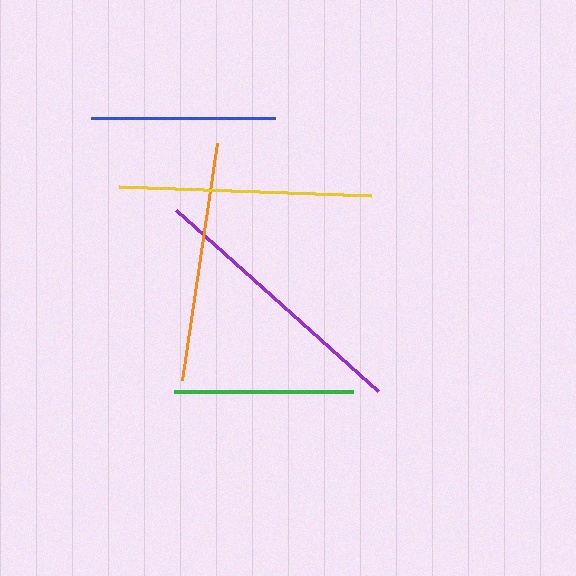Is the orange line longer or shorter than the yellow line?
The yellow line is longer than the orange line.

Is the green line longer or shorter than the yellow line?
The yellow line is longer than the green line.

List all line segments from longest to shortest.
From longest to shortest: purple, yellow, orange, blue, green.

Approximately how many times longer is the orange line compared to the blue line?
The orange line is approximately 1.3 times the length of the blue line.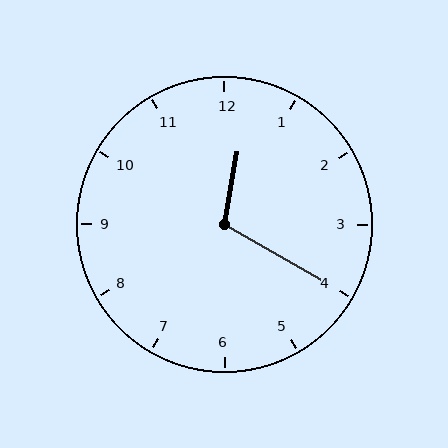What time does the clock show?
12:20.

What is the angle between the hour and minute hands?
Approximately 110 degrees.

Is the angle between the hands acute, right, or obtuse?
It is obtuse.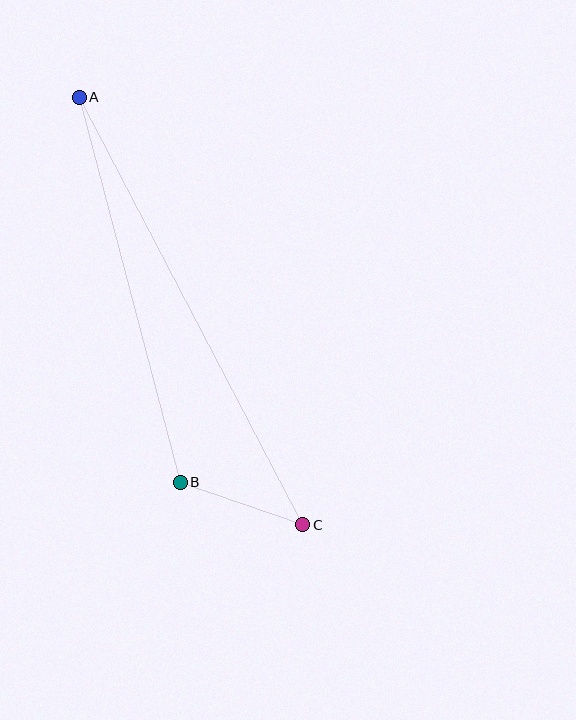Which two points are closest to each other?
Points B and C are closest to each other.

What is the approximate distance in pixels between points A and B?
The distance between A and B is approximately 398 pixels.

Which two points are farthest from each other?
Points A and C are farthest from each other.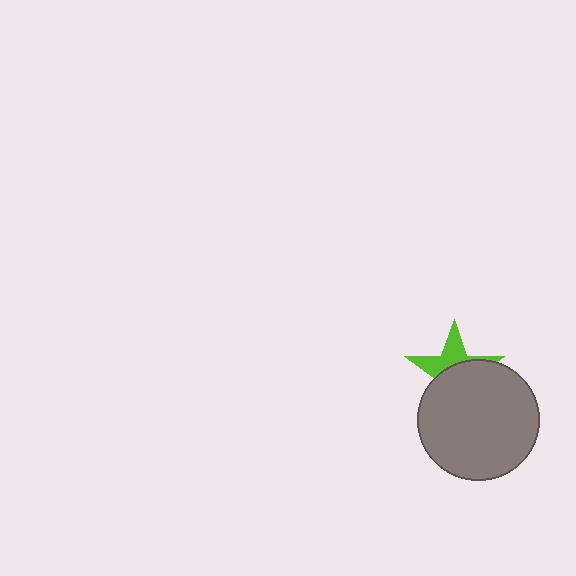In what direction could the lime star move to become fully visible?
The lime star could move up. That would shift it out from behind the gray circle entirely.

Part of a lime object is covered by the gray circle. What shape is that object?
It is a star.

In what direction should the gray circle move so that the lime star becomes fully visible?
The gray circle should move down. That is the shortest direction to clear the overlap and leave the lime star fully visible.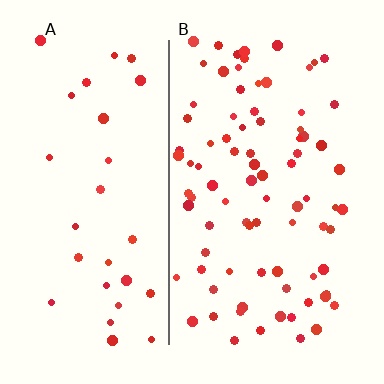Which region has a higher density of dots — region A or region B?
B (the right).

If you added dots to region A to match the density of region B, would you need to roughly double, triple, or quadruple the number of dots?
Approximately triple.